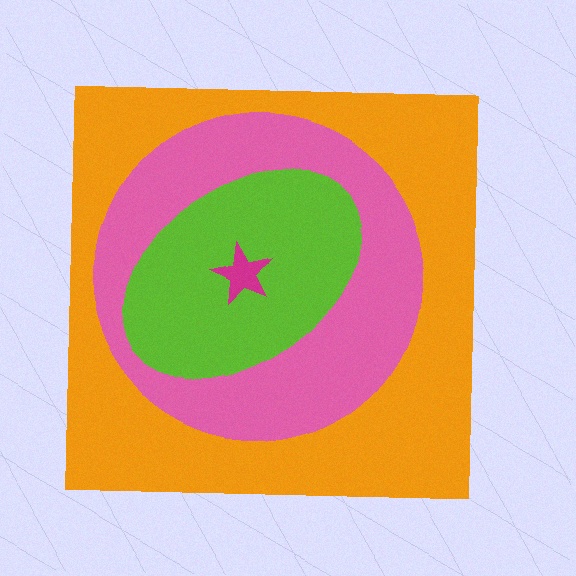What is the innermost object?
The magenta star.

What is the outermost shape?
The orange square.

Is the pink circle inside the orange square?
Yes.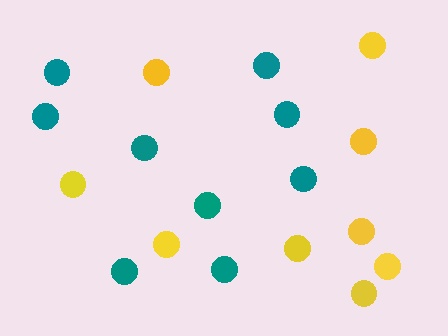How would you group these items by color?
There are 2 groups: one group of yellow circles (9) and one group of teal circles (9).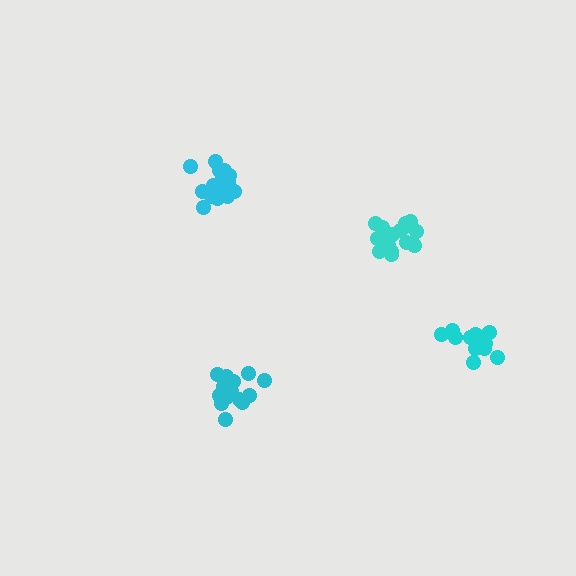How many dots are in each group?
Group 1: 17 dots, Group 2: 17 dots, Group 3: 17 dots, Group 4: 13 dots (64 total).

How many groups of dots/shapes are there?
There are 4 groups.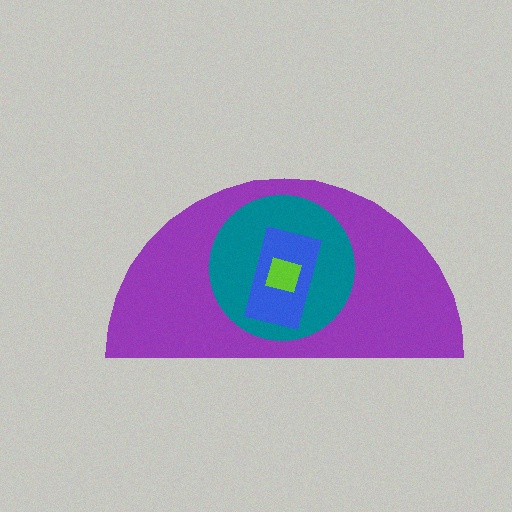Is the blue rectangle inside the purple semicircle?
Yes.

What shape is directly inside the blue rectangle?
The lime square.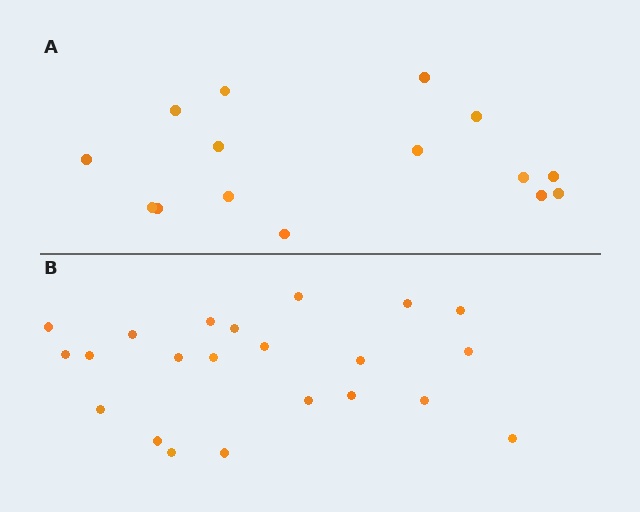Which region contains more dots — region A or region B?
Region B (the bottom region) has more dots.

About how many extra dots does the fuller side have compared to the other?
Region B has roughly 8 or so more dots than region A.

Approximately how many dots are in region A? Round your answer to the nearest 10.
About 20 dots. (The exact count is 15, which rounds to 20.)